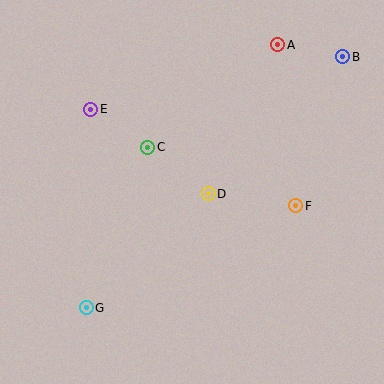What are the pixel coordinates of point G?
Point G is at (86, 308).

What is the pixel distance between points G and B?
The distance between G and B is 359 pixels.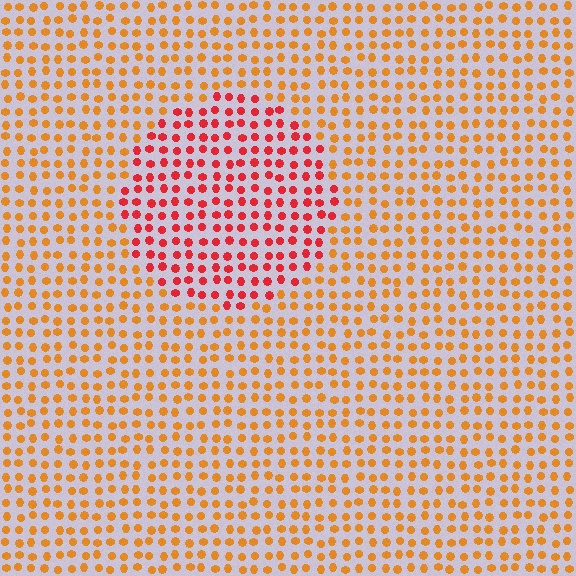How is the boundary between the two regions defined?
The boundary is defined purely by a slight shift in hue (about 37 degrees). Spacing, size, and orientation are identical on both sides.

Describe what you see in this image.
The image is filled with small orange elements in a uniform arrangement. A circle-shaped region is visible where the elements are tinted to a slightly different hue, forming a subtle color boundary.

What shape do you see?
I see a circle.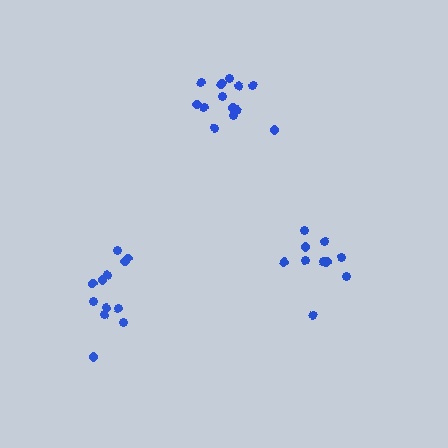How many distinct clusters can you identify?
There are 3 distinct clusters.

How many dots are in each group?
Group 1: 10 dots, Group 2: 12 dots, Group 3: 13 dots (35 total).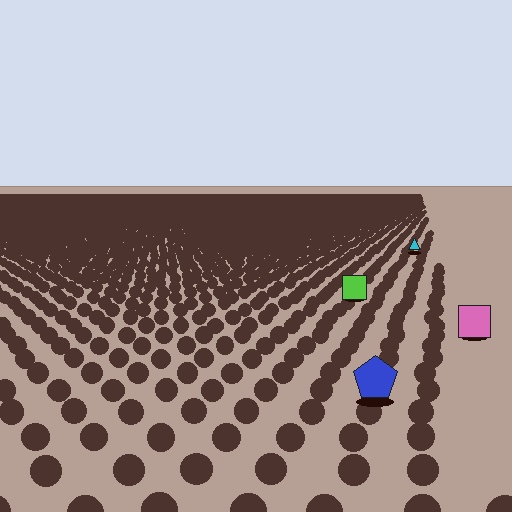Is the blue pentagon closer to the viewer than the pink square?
Yes. The blue pentagon is closer — you can tell from the texture gradient: the ground texture is coarser near it.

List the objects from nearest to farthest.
From nearest to farthest: the blue pentagon, the pink square, the lime square, the cyan triangle.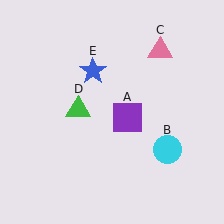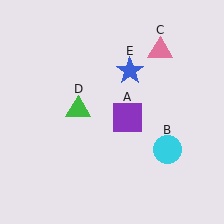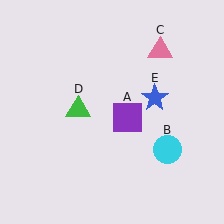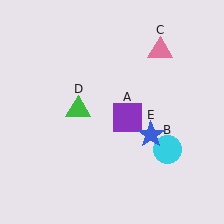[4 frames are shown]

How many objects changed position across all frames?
1 object changed position: blue star (object E).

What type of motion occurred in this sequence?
The blue star (object E) rotated clockwise around the center of the scene.